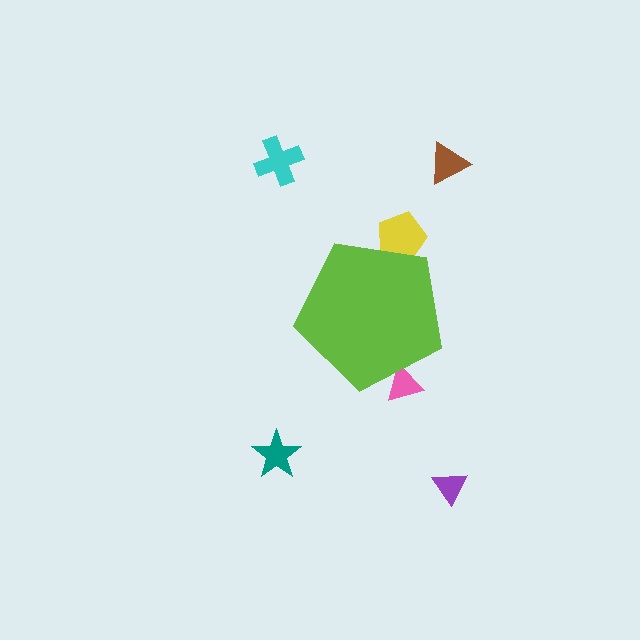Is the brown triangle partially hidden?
No, the brown triangle is fully visible.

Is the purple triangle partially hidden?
No, the purple triangle is fully visible.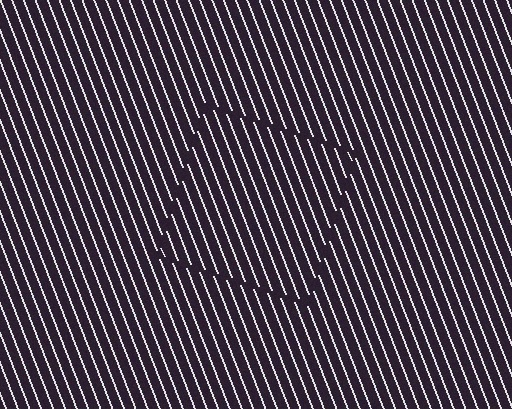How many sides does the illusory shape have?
4 sides — the line-ends trace a square.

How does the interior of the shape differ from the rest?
The interior of the shape contains the same grating, shifted by half a period — the contour is defined by the phase discontinuity where line-ends from the inner and outer gratings abut.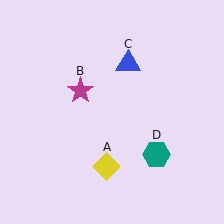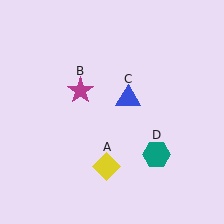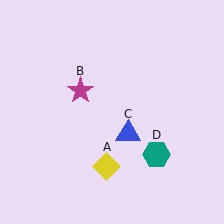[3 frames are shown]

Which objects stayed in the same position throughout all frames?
Yellow diamond (object A) and magenta star (object B) and teal hexagon (object D) remained stationary.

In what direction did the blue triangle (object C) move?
The blue triangle (object C) moved down.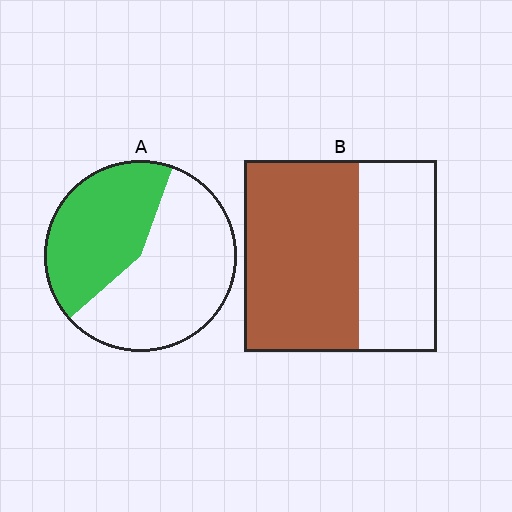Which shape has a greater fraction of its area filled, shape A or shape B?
Shape B.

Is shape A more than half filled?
No.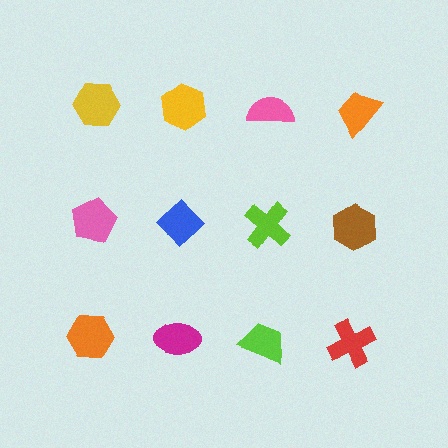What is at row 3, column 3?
A lime trapezoid.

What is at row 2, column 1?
A pink pentagon.